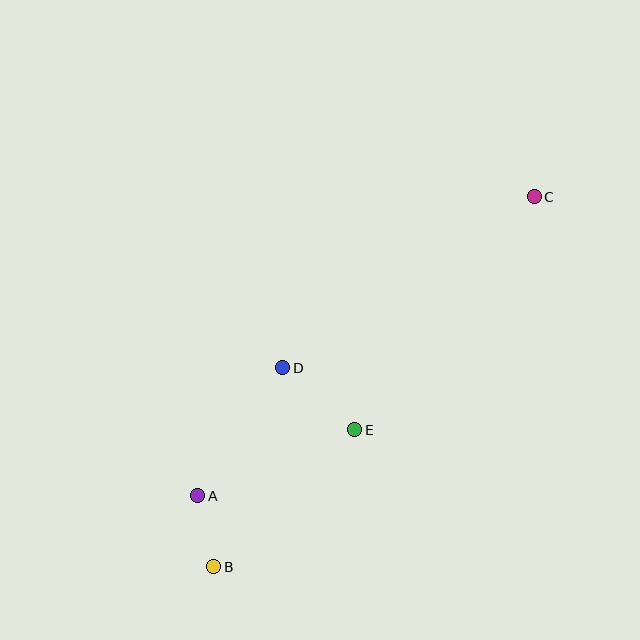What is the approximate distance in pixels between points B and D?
The distance between B and D is approximately 211 pixels.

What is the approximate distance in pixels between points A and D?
The distance between A and D is approximately 154 pixels.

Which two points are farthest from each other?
Points B and C are farthest from each other.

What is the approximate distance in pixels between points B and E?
The distance between B and E is approximately 197 pixels.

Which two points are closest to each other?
Points A and B are closest to each other.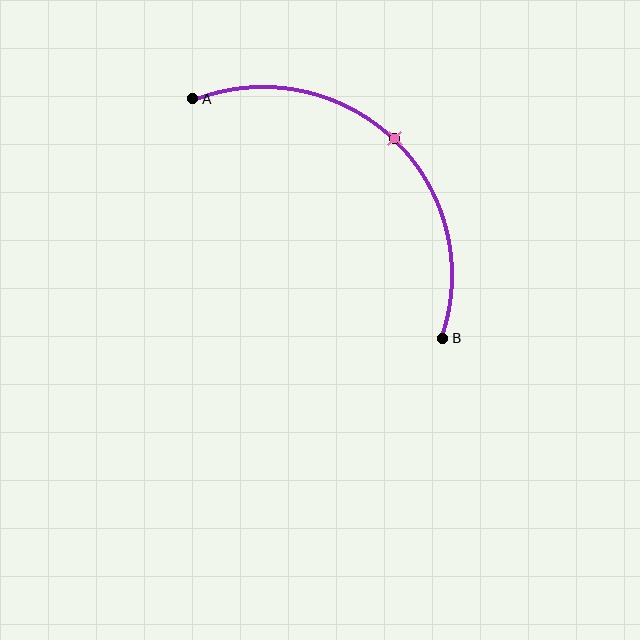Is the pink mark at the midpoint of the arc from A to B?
Yes. The pink mark lies on the arc at equal arc-length from both A and B — it is the arc midpoint.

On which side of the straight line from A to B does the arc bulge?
The arc bulges above and to the right of the straight line connecting A and B.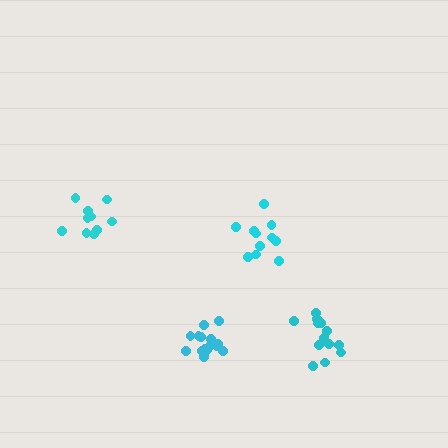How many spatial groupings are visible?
There are 4 spatial groupings.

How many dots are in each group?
Group 1: 15 dots, Group 2: 13 dots, Group 3: 11 dots, Group 4: 10 dots (49 total).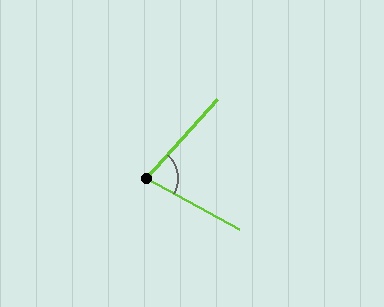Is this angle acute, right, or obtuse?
It is acute.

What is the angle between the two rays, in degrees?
Approximately 77 degrees.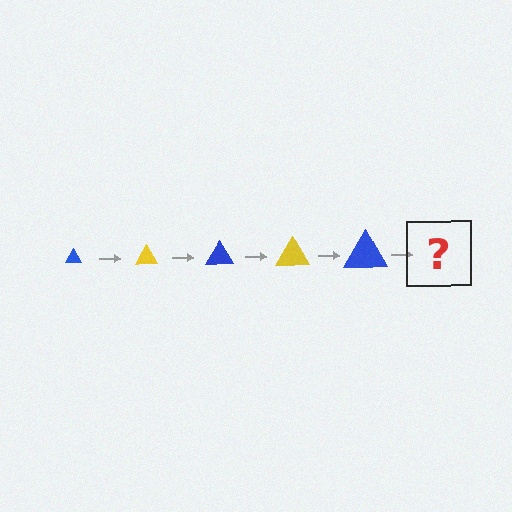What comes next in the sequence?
The next element should be a yellow triangle, larger than the previous one.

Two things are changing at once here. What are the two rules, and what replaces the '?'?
The two rules are that the triangle grows larger each step and the color cycles through blue and yellow. The '?' should be a yellow triangle, larger than the previous one.